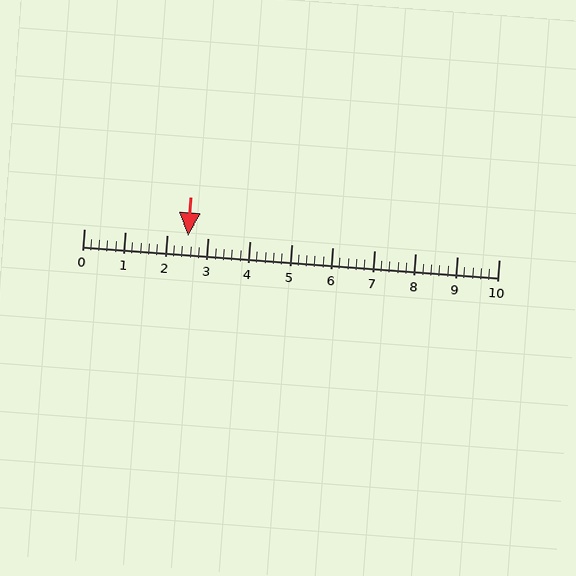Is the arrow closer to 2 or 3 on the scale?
The arrow is closer to 3.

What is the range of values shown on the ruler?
The ruler shows values from 0 to 10.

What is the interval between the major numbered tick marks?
The major tick marks are spaced 1 units apart.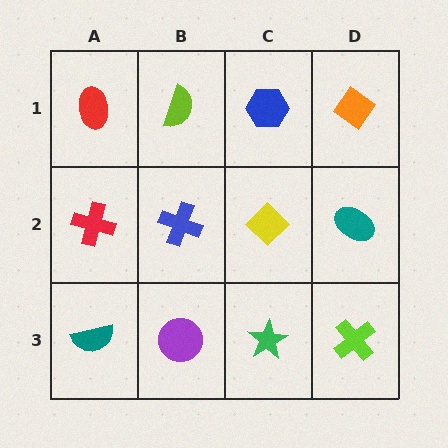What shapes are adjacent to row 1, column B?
A blue cross (row 2, column B), a red ellipse (row 1, column A), a blue hexagon (row 1, column C).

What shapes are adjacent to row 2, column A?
A red ellipse (row 1, column A), a teal semicircle (row 3, column A), a blue cross (row 2, column B).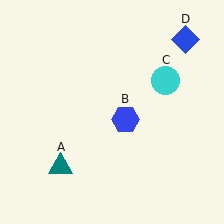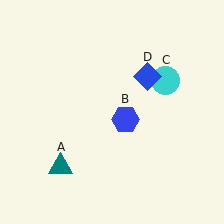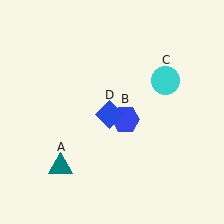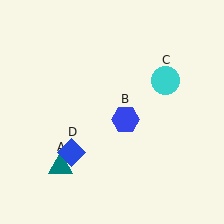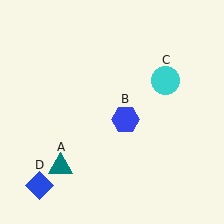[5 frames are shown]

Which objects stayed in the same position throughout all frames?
Teal triangle (object A) and blue hexagon (object B) and cyan circle (object C) remained stationary.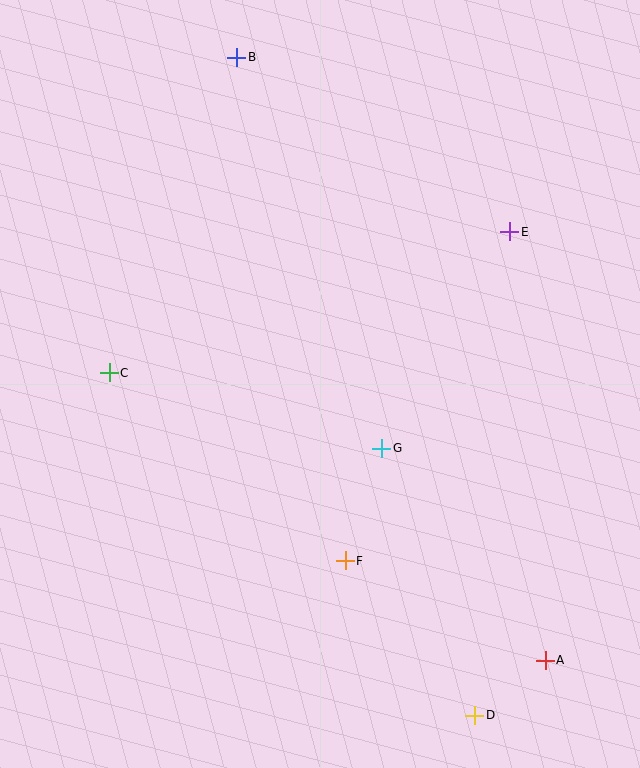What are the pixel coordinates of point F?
Point F is at (345, 561).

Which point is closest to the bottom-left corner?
Point F is closest to the bottom-left corner.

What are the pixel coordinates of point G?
Point G is at (382, 448).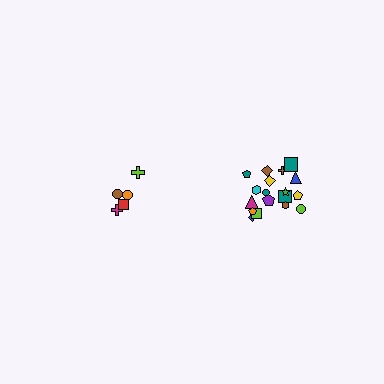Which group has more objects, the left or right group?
The right group.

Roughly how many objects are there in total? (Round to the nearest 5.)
Roughly 25 objects in total.